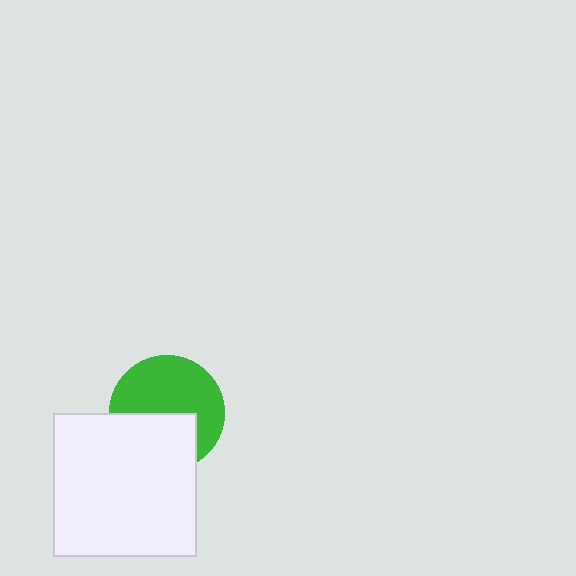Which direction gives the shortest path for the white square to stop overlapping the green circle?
Moving down gives the shortest separation.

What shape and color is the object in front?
The object in front is a white square.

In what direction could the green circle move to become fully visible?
The green circle could move up. That would shift it out from behind the white square entirely.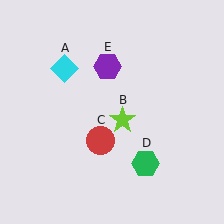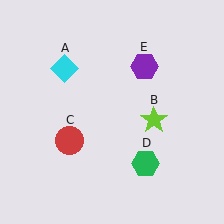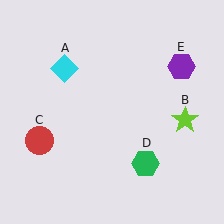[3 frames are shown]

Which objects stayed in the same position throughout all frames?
Cyan diamond (object A) and green hexagon (object D) remained stationary.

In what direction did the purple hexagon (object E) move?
The purple hexagon (object E) moved right.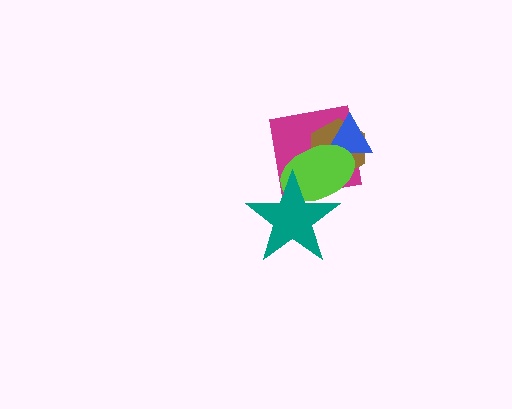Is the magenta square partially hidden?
Yes, it is partially covered by another shape.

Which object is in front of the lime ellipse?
The teal star is in front of the lime ellipse.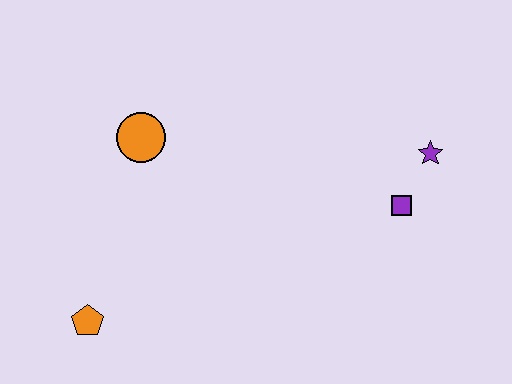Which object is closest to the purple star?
The purple square is closest to the purple star.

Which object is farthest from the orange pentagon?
The purple star is farthest from the orange pentagon.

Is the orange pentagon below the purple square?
Yes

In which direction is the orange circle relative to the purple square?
The orange circle is to the left of the purple square.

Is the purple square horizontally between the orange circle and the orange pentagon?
No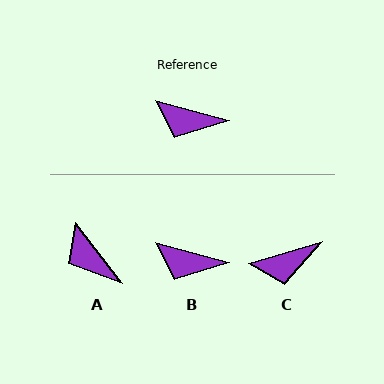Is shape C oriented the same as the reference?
No, it is off by about 31 degrees.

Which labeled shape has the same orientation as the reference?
B.